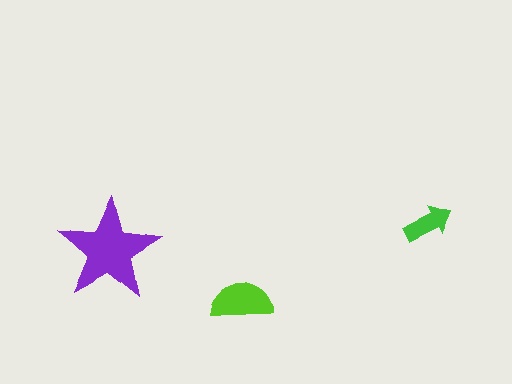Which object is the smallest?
The green arrow.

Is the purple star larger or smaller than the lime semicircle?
Larger.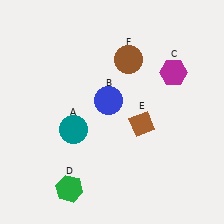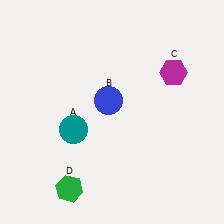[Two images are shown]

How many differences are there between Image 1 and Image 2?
There are 2 differences between the two images.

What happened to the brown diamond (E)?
The brown diamond (E) was removed in Image 2. It was in the bottom-right area of Image 1.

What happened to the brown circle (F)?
The brown circle (F) was removed in Image 2. It was in the top-right area of Image 1.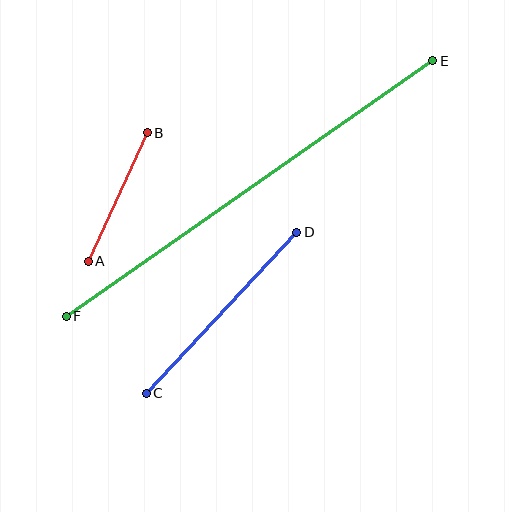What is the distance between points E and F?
The distance is approximately 447 pixels.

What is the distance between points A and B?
The distance is approximately 141 pixels.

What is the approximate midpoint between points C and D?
The midpoint is at approximately (222, 313) pixels.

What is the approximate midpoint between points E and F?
The midpoint is at approximately (250, 189) pixels.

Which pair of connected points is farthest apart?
Points E and F are farthest apart.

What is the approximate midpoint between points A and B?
The midpoint is at approximately (118, 197) pixels.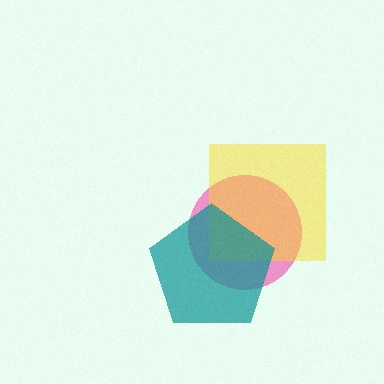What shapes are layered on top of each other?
The layered shapes are: a pink circle, a yellow square, a teal pentagon.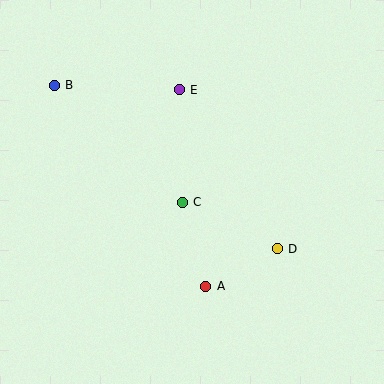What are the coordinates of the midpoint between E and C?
The midpoint between E and C is at (181, 146).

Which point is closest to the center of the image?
Point C at (182, 202) is closest to the center.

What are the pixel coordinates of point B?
Point B is at (54, 85).